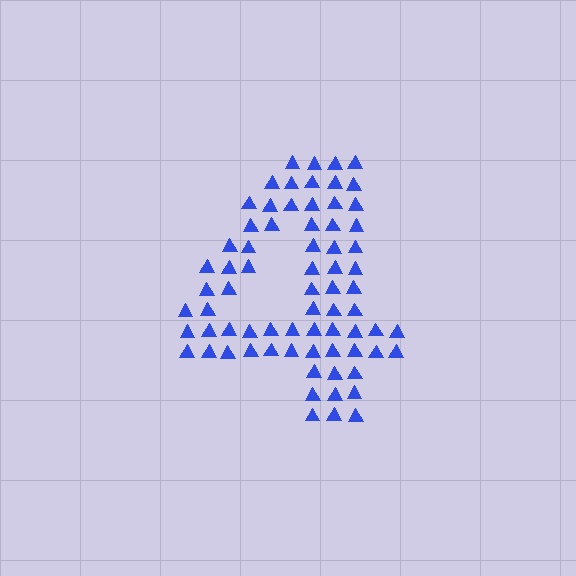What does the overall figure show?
The overall figure shows the digit 4.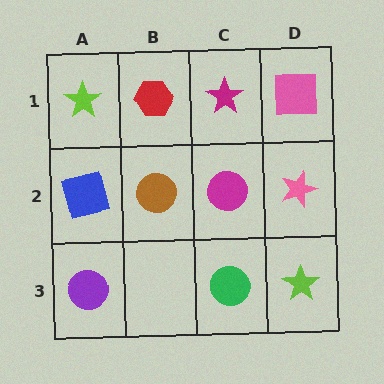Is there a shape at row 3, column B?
No, that cell is empty.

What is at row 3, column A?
A purple circle.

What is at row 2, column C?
A magenta circle.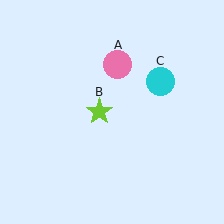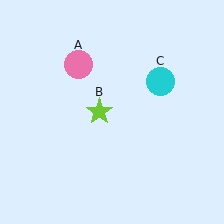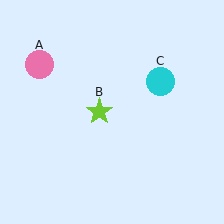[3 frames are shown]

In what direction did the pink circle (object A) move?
The pink circle (object A) moved left.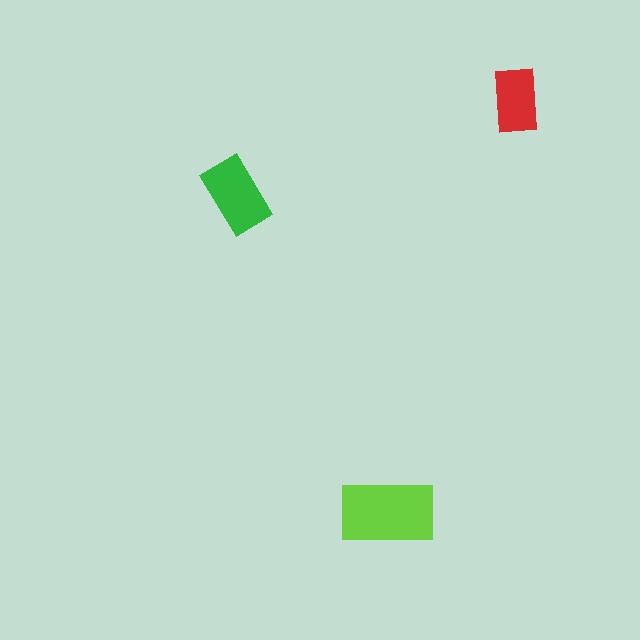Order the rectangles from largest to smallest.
the lime one, the green one, the red one.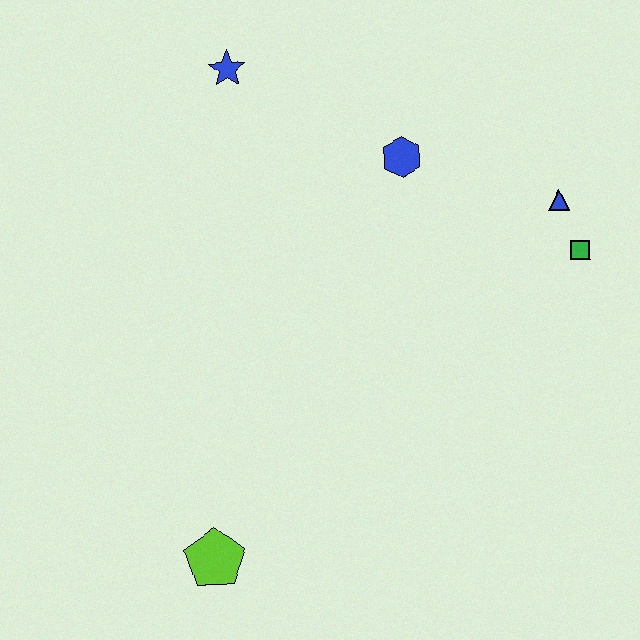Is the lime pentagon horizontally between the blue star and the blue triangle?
No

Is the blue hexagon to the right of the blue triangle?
No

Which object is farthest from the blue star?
The lime pentagon is farthest from the blue star.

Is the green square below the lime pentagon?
No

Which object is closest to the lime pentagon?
The blue hexagon is closest to the lime pentagon.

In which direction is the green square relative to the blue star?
The green square is to the right of the blue star.